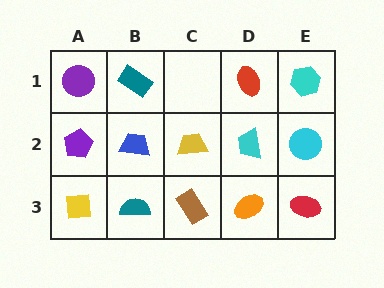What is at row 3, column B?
A teal semicircle.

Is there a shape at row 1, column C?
No, that cell is empty.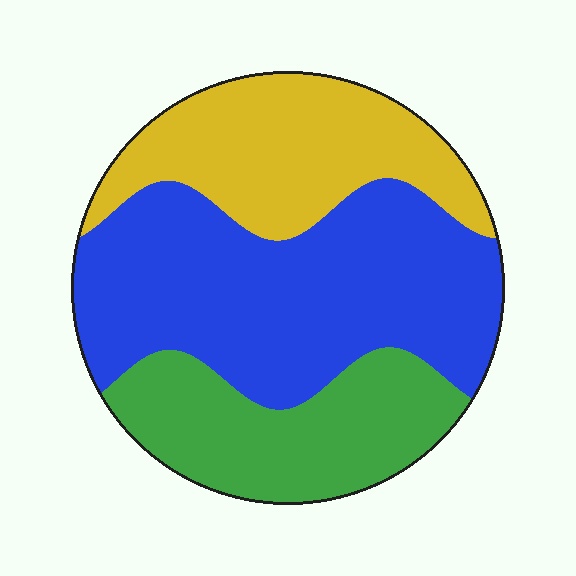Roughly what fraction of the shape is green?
Green covers 25% of the shape.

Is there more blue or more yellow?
Blue.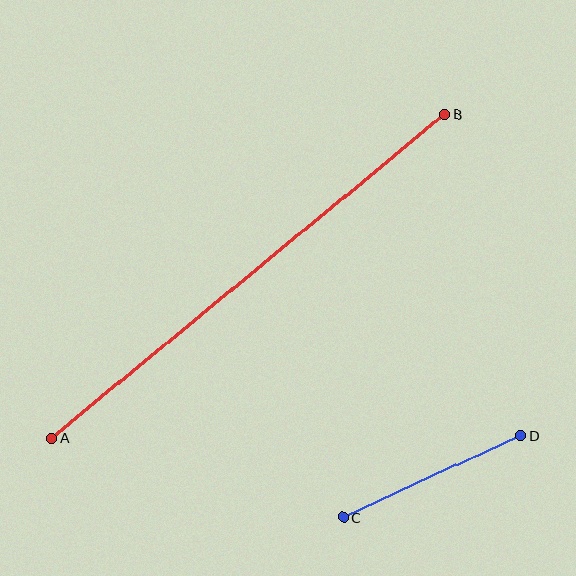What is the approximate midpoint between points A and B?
The midpoint is at approximately (248, 276) pixels.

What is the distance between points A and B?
The distance is approximately 509 pixels.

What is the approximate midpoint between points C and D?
The midpoint is at approximately (432, 477) pixels.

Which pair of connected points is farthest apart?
Points A and B are farthest apart.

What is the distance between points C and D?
The distance is approximately 195 pixels.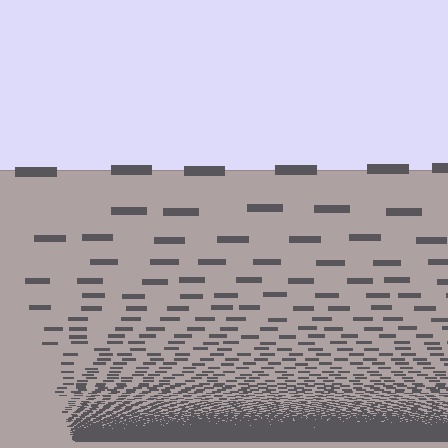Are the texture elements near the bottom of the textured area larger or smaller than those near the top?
Smaller. The gradient is inverted — elements near the bottom are smaller and denser.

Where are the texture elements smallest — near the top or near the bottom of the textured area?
Near the bottom.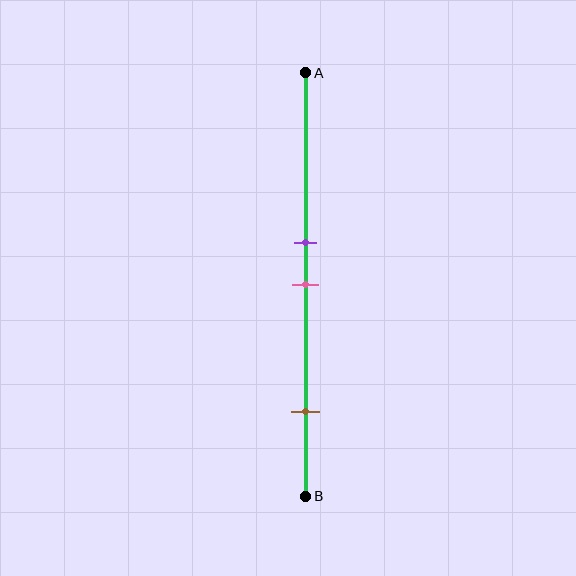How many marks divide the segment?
There are 3 marks dividing the segment.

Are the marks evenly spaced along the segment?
No, the marks are not evenly spaced.